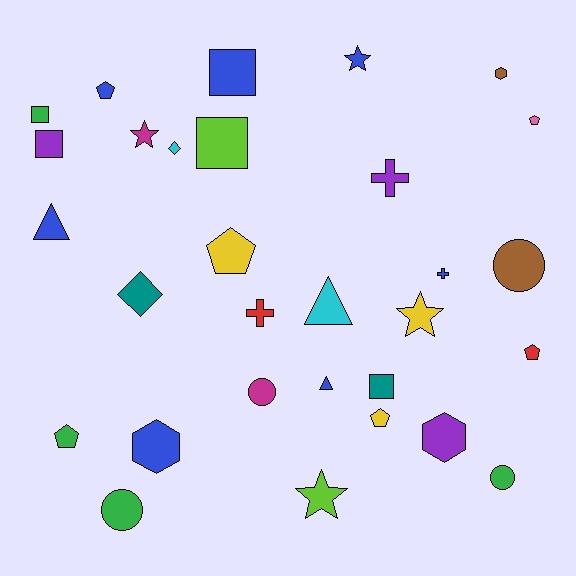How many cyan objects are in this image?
There are 2 cyan objects.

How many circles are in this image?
There are 4 circles.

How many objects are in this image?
There are 30 objects.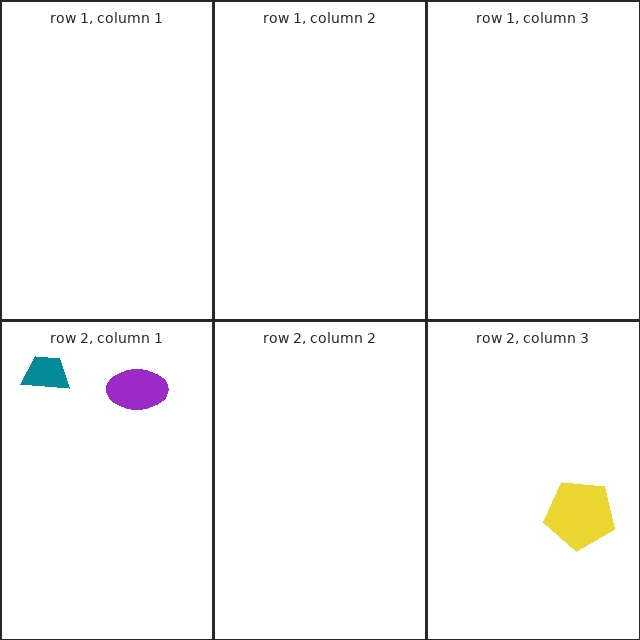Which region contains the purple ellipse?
The row 2, column 1 region.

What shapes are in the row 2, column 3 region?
The yellow pentagon.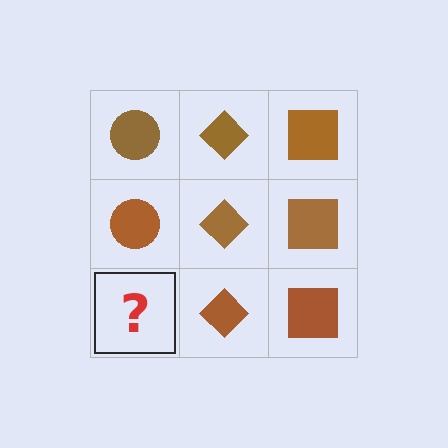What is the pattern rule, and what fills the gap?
The rule is that each column has a consistent shape. The gap should be filled with a brown circle.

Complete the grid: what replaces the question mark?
The question mark should be replaced with a brown circle.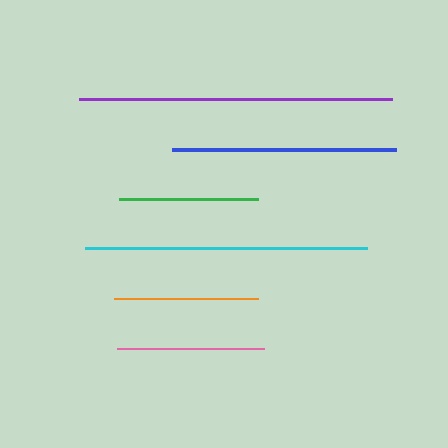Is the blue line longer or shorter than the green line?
The blue line is longer than the green line.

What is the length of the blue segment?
The blue segment is approximately 224 pixels long.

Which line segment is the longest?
The purple line is the longest at approximately 313 pixels.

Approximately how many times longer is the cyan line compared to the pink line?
The cyan line is approximately 1.9 times the length of the pink line.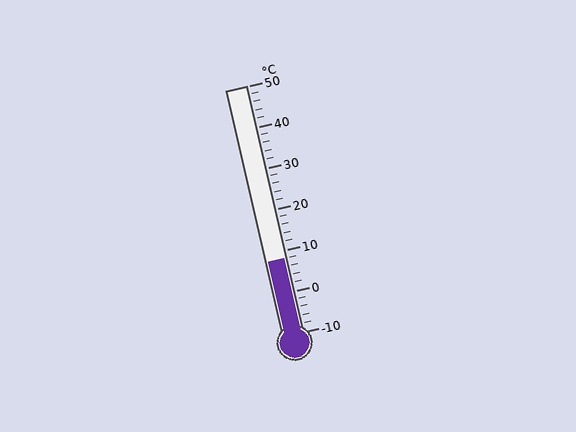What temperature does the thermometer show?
The thermometer shows approximately 8°C.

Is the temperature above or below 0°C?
The temperature is above 0°C.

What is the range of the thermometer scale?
The thermometer scale ranges from -10°C to 50°C.